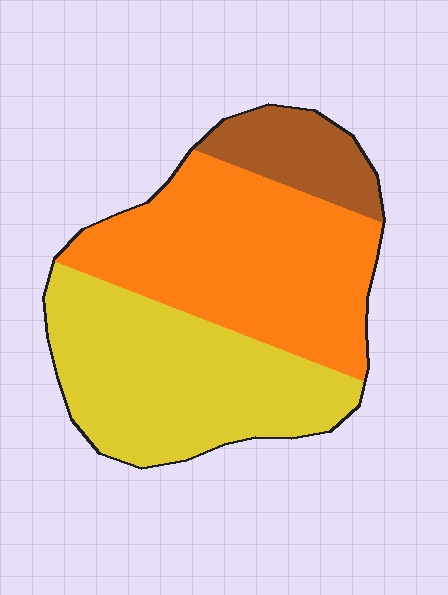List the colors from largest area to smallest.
From largest to smallest: orange, yellow, brown.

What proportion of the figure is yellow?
Yellow takes up about two fifths (2/5) of the figure.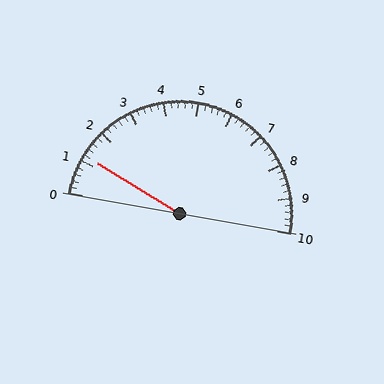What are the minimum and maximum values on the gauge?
The gauge ranges from 0 to 10.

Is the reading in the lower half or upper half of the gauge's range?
The reading is in the lower half of the range (0 to 10).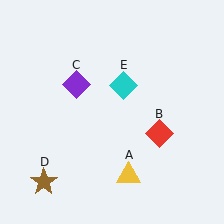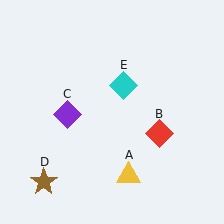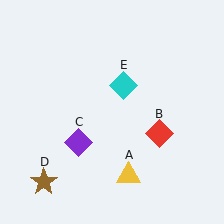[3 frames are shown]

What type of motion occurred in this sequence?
The purple diamond (object C) rotated counterclockwise around the center of the scene.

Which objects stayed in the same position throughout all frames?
Yellow triangle (object A) and red diamond (object B) and brown star (object D) and cyan diamond (object E) remained stationary.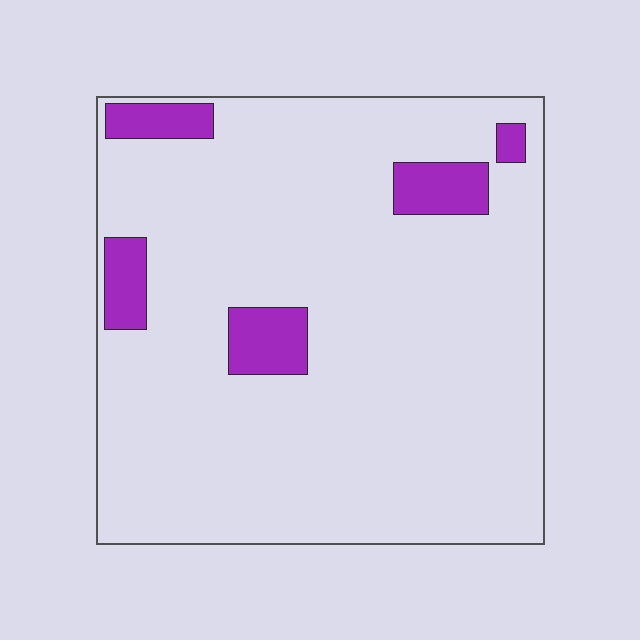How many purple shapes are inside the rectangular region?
5.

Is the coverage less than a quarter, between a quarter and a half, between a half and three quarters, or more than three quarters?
Less than a quarter.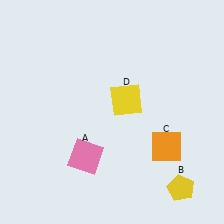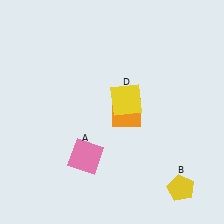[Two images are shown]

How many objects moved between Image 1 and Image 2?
1 object moved between the two images.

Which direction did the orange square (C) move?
The orange square (C) moved left.